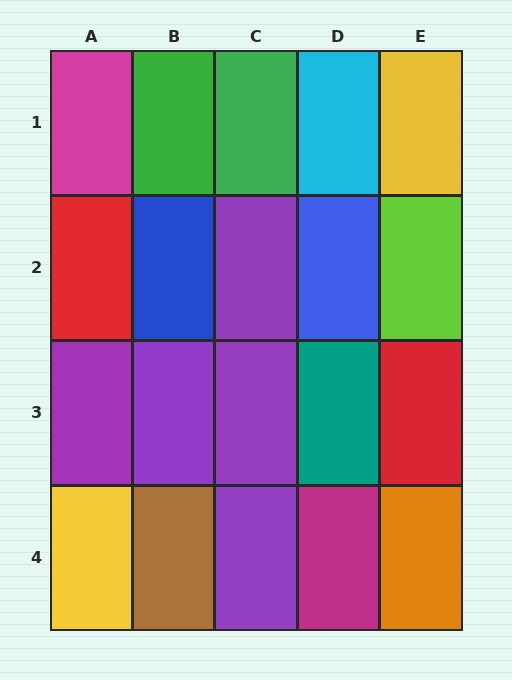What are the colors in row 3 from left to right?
Purple, purple, purple, teal, red.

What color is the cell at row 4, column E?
Orange.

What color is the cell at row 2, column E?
Lime.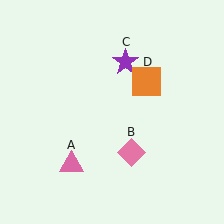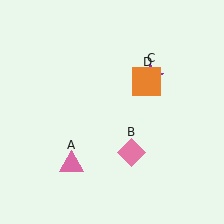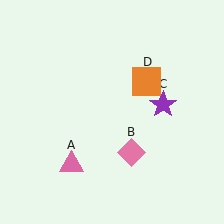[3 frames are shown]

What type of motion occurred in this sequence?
The purple star (object C) rotated clockwise around the center of the scene.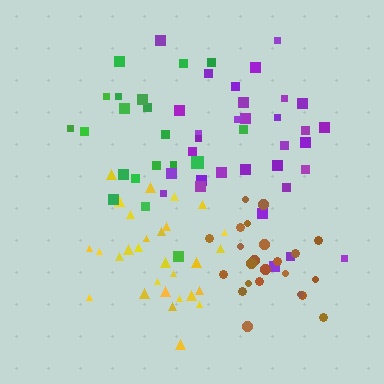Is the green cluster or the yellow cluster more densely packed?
Yellow.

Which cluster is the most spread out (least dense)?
Purple.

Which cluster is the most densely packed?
Brown.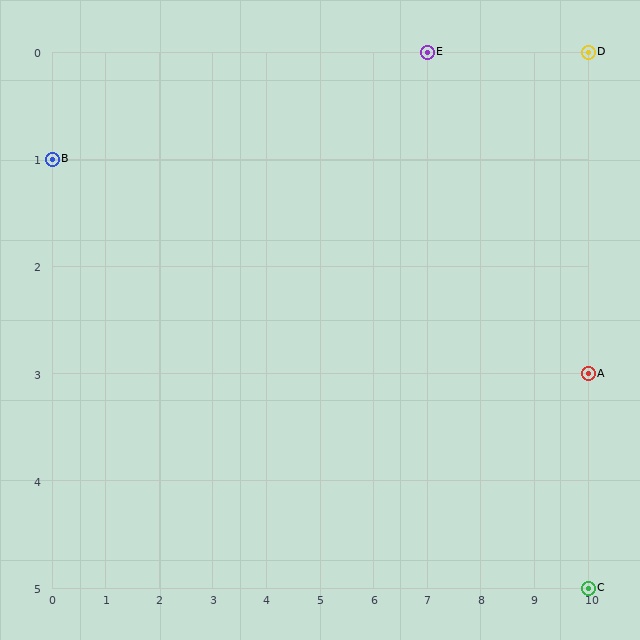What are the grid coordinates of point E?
Point E is at grid coordinates (7, 0).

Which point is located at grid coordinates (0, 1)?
Point B is at (0, 1).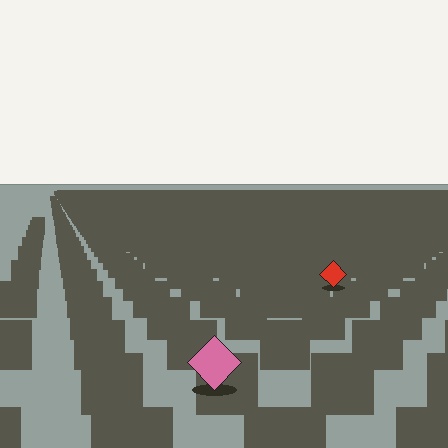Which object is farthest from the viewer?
The red diamond is farthest from the viewer. It appears smaller and the ground texture around it is denser.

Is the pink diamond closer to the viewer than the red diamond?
Yes. The pink diamond is closer — you can tell from the texture gradient: the ground texture is coarser near it.